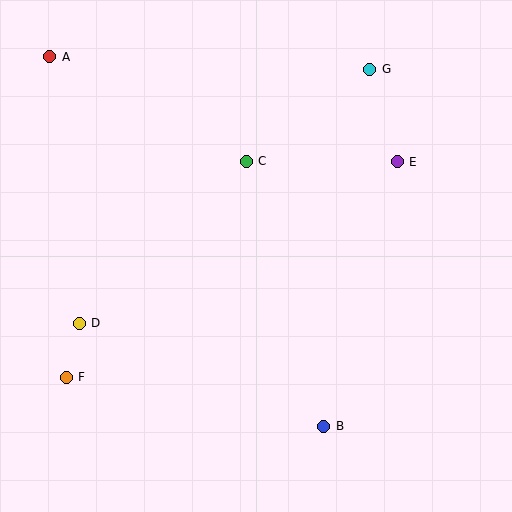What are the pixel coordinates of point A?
Point A is at (50, 57).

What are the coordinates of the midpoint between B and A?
The midpoint between B and A is at (187, 241).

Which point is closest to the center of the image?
Point C at (246, 161) is closest to the center.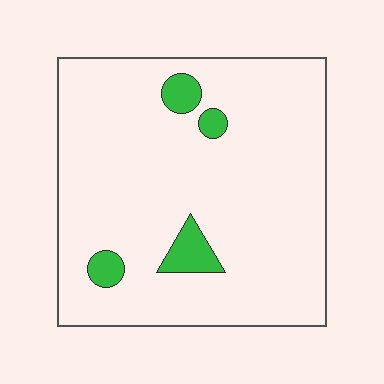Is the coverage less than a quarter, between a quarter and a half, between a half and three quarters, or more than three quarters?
Less than a quarter.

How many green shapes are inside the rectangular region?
4.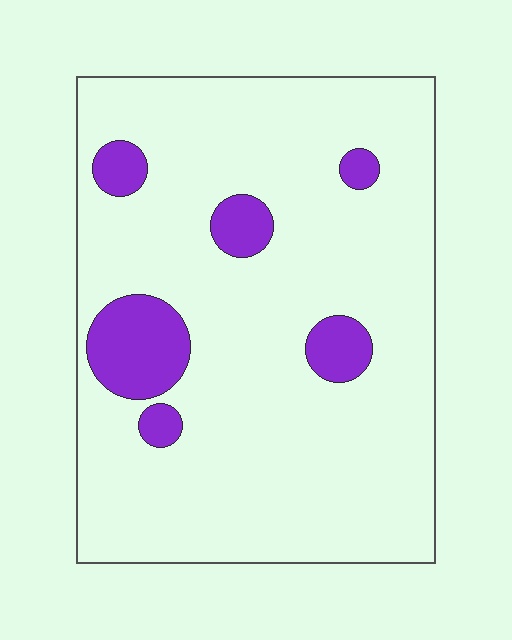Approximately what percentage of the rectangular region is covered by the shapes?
Approximately 10%.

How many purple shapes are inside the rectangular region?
6.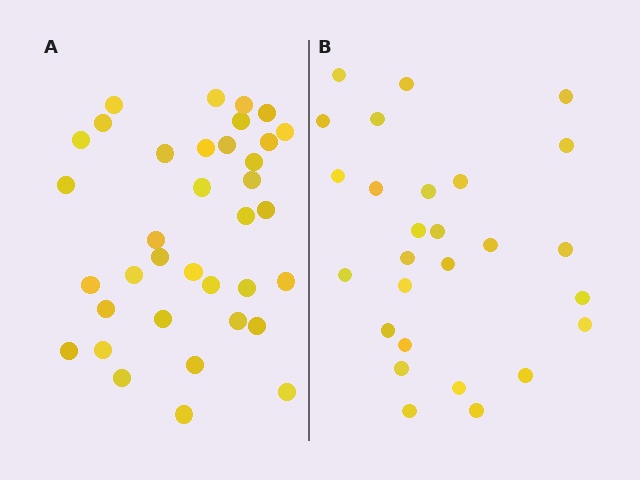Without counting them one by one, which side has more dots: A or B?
Region A (the left region) has more dots.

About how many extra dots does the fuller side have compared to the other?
Region A has roughly 8 or so more dots than region B.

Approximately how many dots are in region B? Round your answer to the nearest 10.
About 30 dots. (The exact count is 27, which rounds to 30.)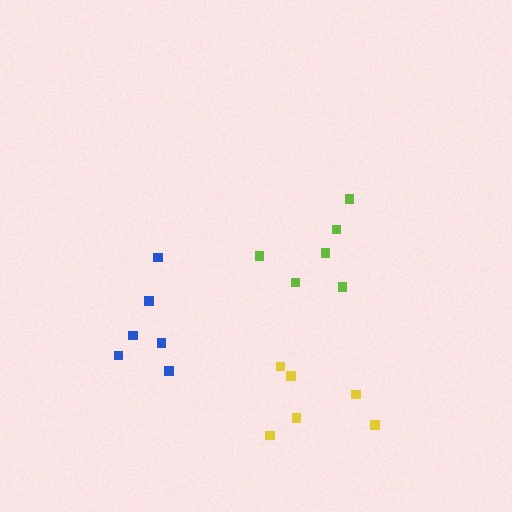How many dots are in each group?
Group 1: 6 dots, Group 2: 6 dots, Group 3: 6 dots (18 total).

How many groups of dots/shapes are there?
There are 3 groups.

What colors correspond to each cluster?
The clusters are colored: blue, lime, yellow.